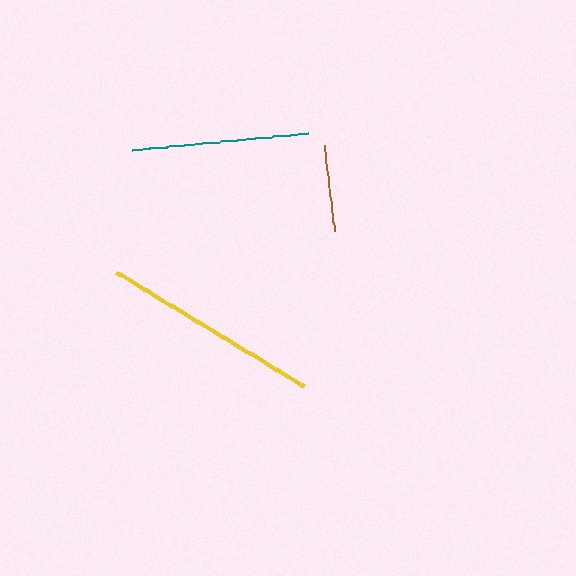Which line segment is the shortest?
The brown line is the shortest at approximately 87 pixels.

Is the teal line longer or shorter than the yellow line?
The yellow line is longer than the teal line.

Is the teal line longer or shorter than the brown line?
The teal line is longer than the brown line.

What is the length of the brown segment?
The brown segment is approximately 87 pixels long.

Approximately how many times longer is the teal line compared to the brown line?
The teal line is approximately 2.0 times the length of the brown line.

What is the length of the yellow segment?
The yellow segment is approximately 219 pixels long.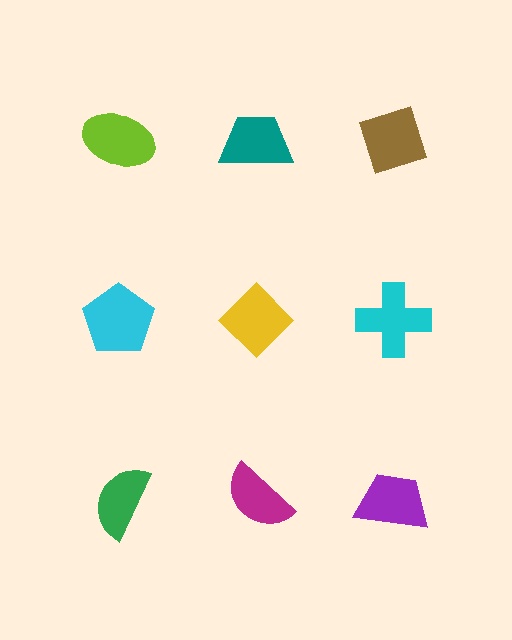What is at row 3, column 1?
A green semicircle.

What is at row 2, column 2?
A yellow diamond.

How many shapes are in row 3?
3 shapes.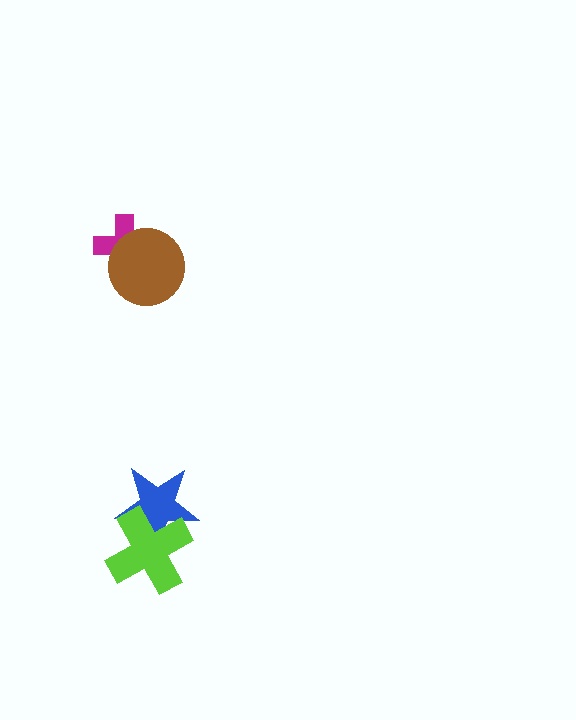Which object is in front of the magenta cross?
The brown circle is in front of the magenta cross.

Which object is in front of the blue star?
The lime cross is in front of the blue star.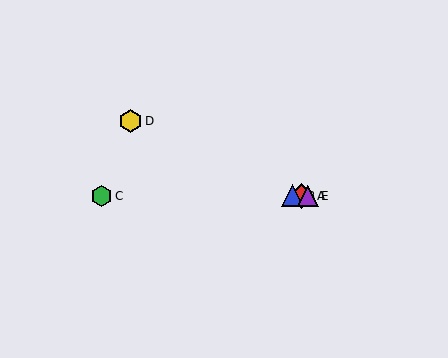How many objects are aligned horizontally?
4 objects (A, B, C, E) are aligned horizontally.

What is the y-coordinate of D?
Object D is at y≈121.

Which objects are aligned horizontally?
Objects A, B, C, E are aligned horizontally.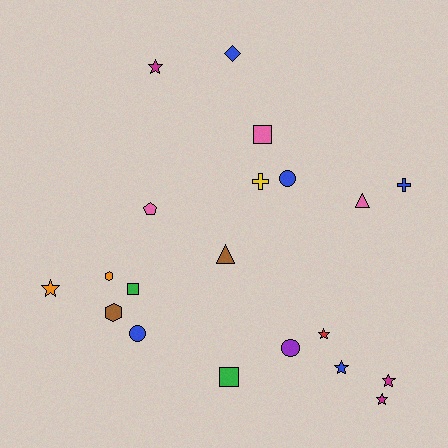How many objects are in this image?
There are 20 objects.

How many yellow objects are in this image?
There is 1 yellow object.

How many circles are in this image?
There are 3 circles.